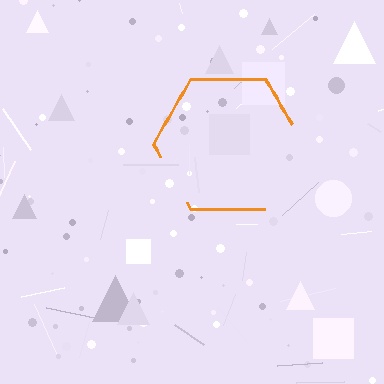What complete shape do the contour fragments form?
The contour fragments form a hexagon.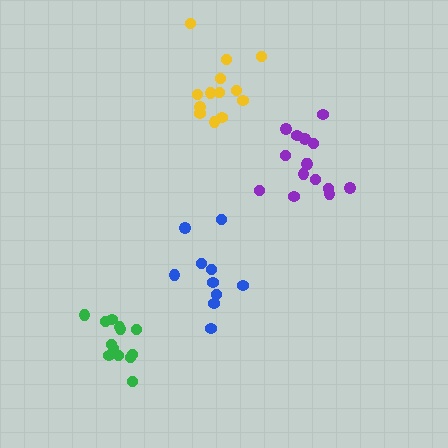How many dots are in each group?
Group 1: 13 dots, Group 2: 13 dots, Group 3: 10 dots, Group 4: 15 dots (51 total).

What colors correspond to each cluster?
The clusters are colored: yellow, green, blue, purple.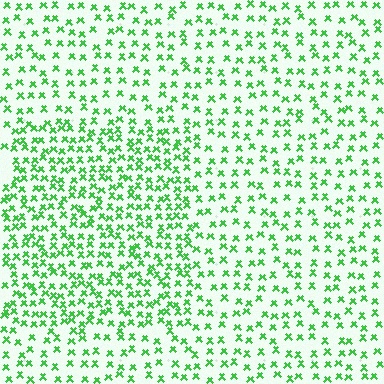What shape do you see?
I see a rectangle.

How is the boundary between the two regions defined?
The boundary is defined by a change in element density (approximately 1.8x ratio). All elements are the same color, size, and shape.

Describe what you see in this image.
The image contains small green elements arranged at two different densities. A rectangle-shaped region is visible where the elements are more densely packed than the surrounding area.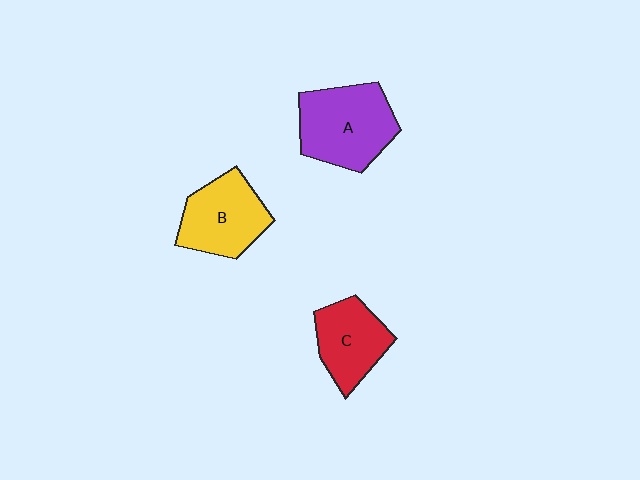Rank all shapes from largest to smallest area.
From largest to smallest: A (purple), B (yellow), C (red).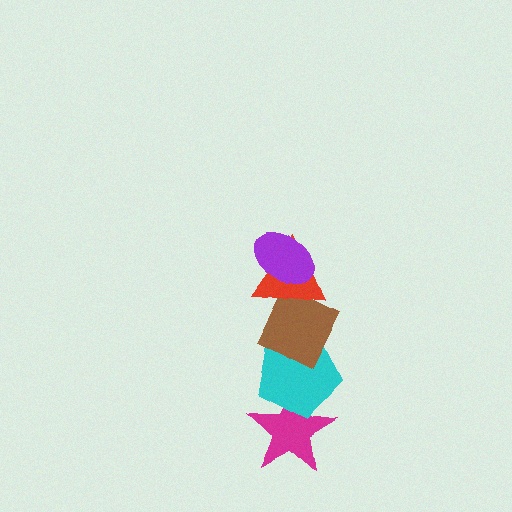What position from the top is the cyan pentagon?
The cyan pentagon is 4th from the top.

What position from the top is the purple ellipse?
The purple ellipse is 1st from the top.